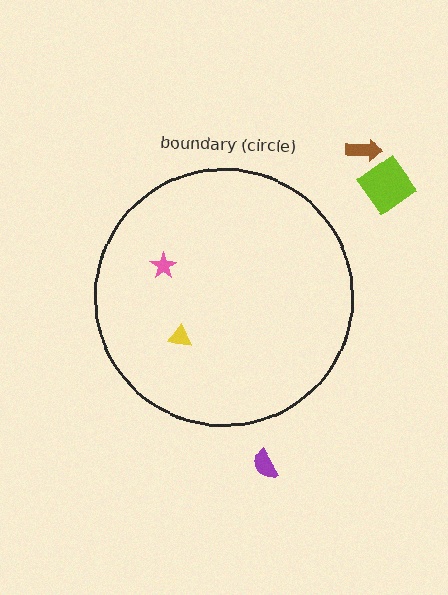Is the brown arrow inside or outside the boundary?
Outside.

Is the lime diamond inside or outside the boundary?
Outside.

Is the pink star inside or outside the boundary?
Inside.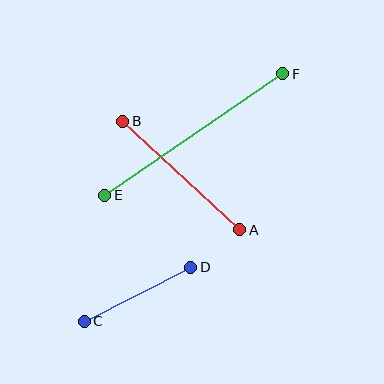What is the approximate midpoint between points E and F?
The midpoint is at approximately (194, 134) pixels.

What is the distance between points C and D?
The distance is approximately 120 pixels.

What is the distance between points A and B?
The distance is approximately 160 pixels.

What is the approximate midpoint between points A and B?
The midpoint is at approximately (181, 176) pixels.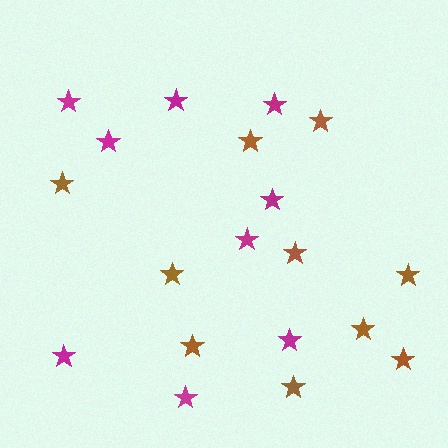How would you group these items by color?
There are 2 groups: one group of magenta stars (9) and one group of brown stars (10).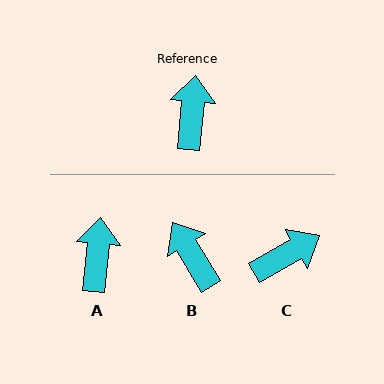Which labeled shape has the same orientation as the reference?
A.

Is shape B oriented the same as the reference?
No, it is off by about 37 degrees.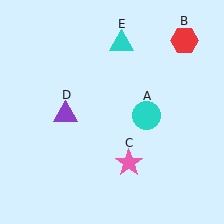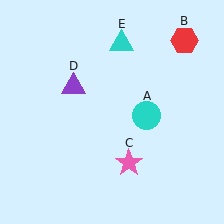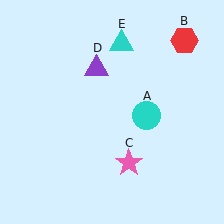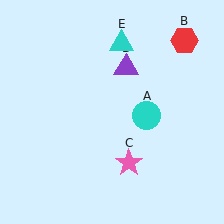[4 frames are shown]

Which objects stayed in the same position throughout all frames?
Cyan circle (object A) and red hexagon (object B) and pink star (object C) and cyan triangle (object E) remained stationary.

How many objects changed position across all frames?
1 object changed position: purple triangle (object D).